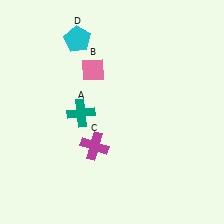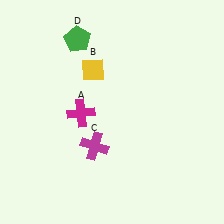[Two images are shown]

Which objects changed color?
A changed from teal to magenta. B changed from pink to yellow. D changed from cyan to green.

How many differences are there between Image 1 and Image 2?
There are 3 differences between the two images.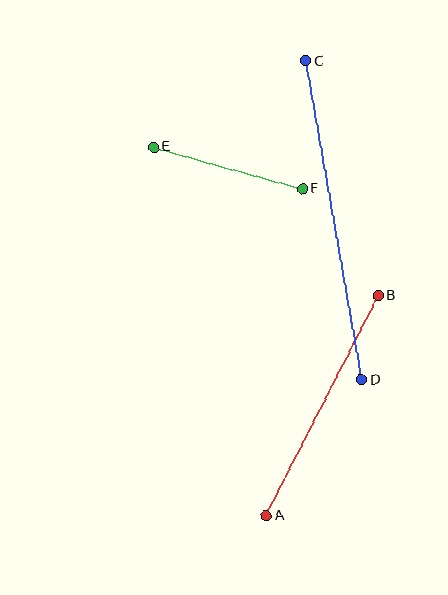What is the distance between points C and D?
The distance is approximately 324 pixels.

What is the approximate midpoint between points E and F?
The midpoint is at approximately (228, 168) pixels.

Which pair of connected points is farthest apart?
Points C and D are farthest apart.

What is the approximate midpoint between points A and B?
The midpoint is at approximately (322, 406) pixels.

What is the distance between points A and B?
The distance is approximately 247 pixels.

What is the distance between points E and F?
The distance is approximately 155 pixels.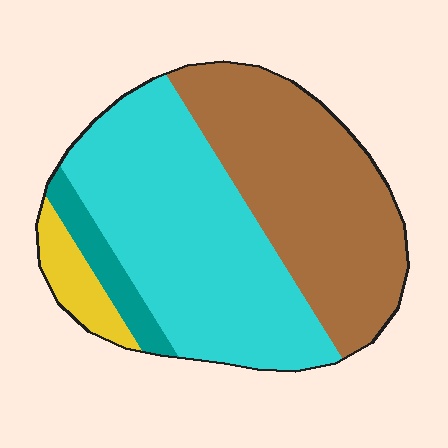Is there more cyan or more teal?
Cyan.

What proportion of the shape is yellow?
Yellow takes up about one tenth (1/10) of the shape.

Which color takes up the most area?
Cyan, at roughly 45%.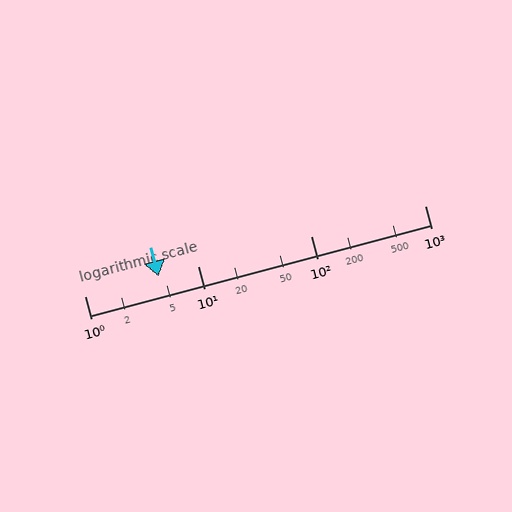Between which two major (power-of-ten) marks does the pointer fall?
The pointer is between 1 and 10.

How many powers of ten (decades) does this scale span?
The scale spans 3 decades, from 1 to 1000.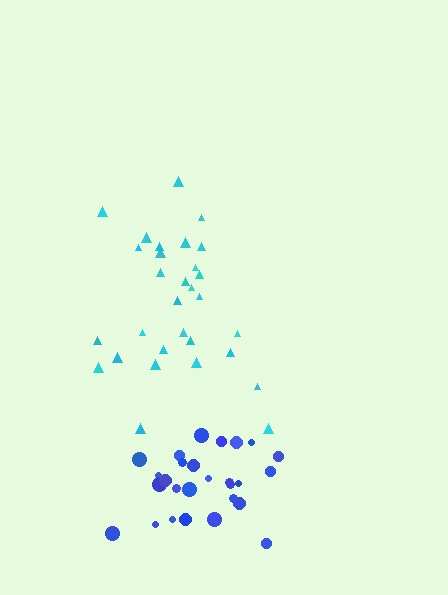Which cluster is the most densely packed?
Blue.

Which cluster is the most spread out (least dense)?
Cyan.